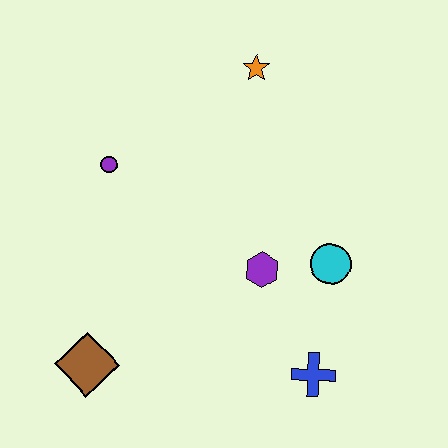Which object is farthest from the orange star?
The brown diamond is farthest from the orange star.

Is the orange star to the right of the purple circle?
Yes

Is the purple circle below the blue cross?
No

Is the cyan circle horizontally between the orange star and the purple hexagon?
No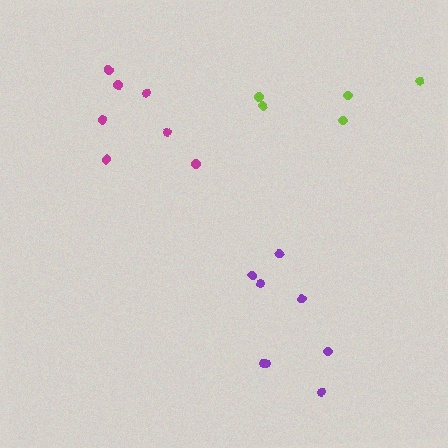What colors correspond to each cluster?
The clusters are colored: purple, magenta, lime.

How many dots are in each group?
Group 1: 8 dots, Group 2: 7 dots, Group 3: 5 dots (20 total).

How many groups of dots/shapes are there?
There are 3 groups.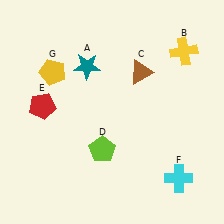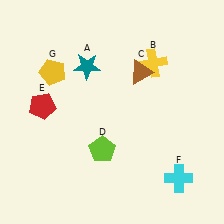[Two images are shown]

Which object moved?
The yellow cross (B) moved left.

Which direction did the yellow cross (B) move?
The yellow cross (B) moved left.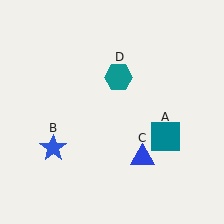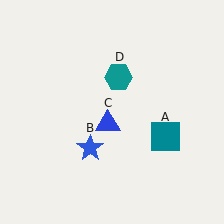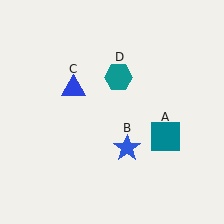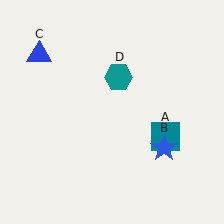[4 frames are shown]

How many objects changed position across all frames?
2 objects changed position: blue star (object B), blue triangle (object C).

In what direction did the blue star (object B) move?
The blue star (object B) moved right.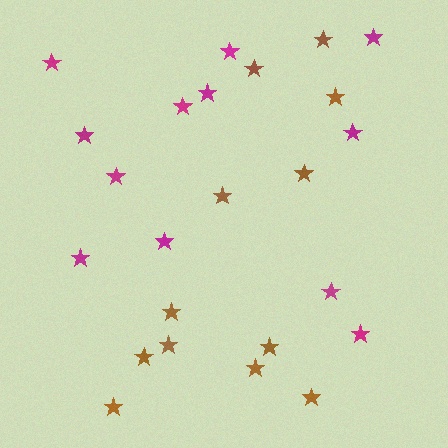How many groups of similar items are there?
There are 2 groups: one group of magenta stars (12) and one group of brown stars (12).